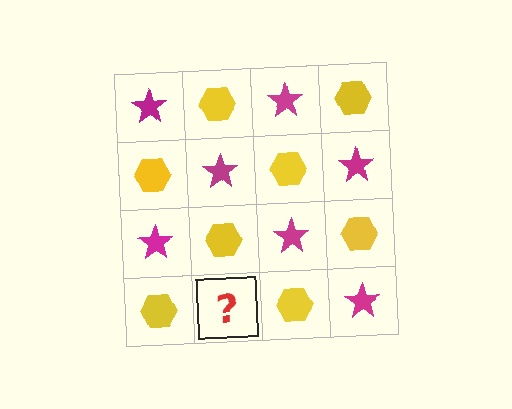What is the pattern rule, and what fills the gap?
The rule is that it alternates magenta star and yellow hexagon in a checkerboard pattern. The gap should be filled with a magenta star.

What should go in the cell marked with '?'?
The missing cell should contain a magenta star.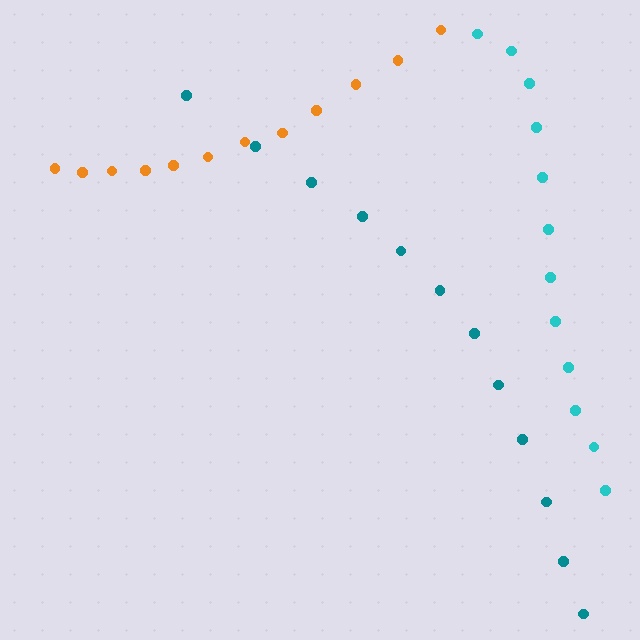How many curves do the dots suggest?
There are 3 distinct paths.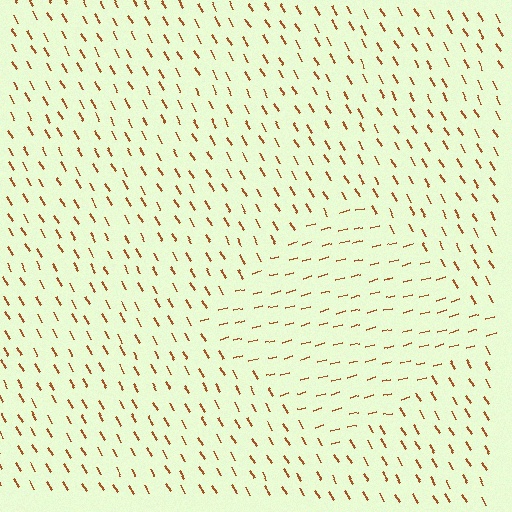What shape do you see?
I see a diamond.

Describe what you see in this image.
The image is filled with small brown line segments. A diamond region in the image has lines oriented differently from the surrounding lines, creating a visible texture boundary.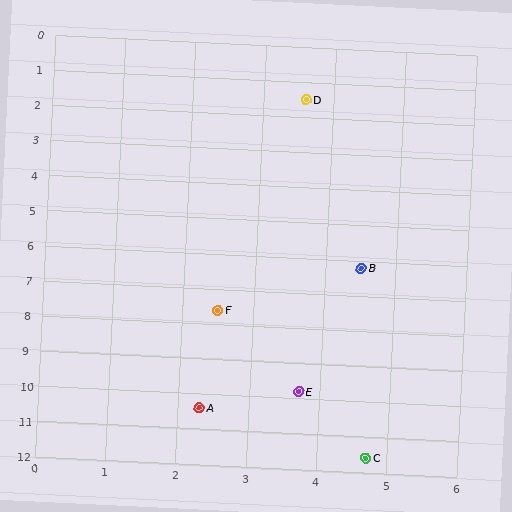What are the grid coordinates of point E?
Point E is at approximately (3.7, 9.8).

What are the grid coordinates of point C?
Point C is at approximately (4.7, 11.6).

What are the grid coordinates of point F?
Point F is at approximately (2.5, 7.6).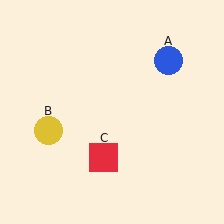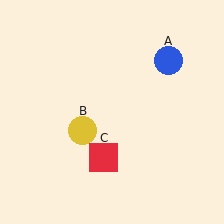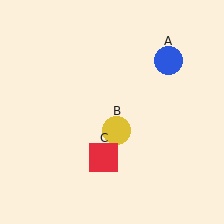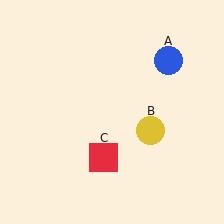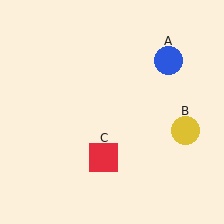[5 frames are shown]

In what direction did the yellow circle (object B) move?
The yellow circle (object B) moved right.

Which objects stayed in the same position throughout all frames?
Blue circle (object A) and red square (object C) remained stationary.